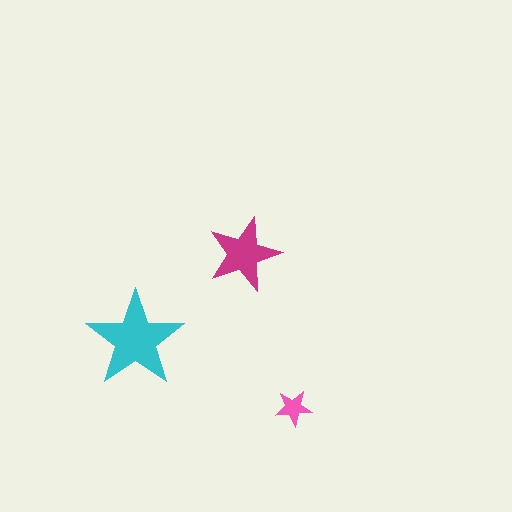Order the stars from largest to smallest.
the cyan one, the magenta one, the pink one.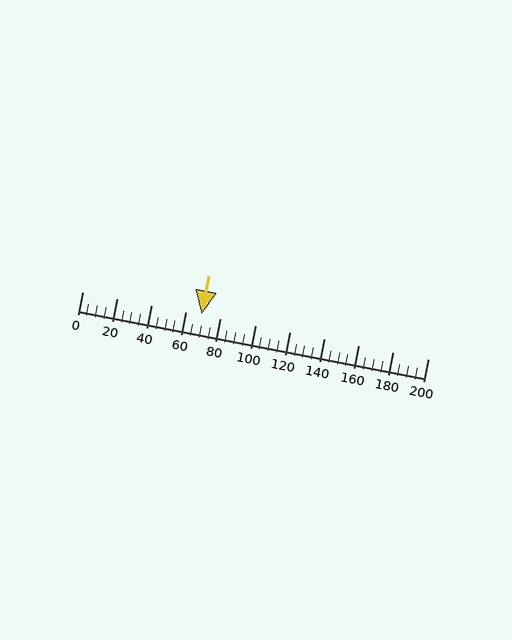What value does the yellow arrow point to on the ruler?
The yellow arrow points to approximately 69.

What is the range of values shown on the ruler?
The ruler shows values from 0 to 200.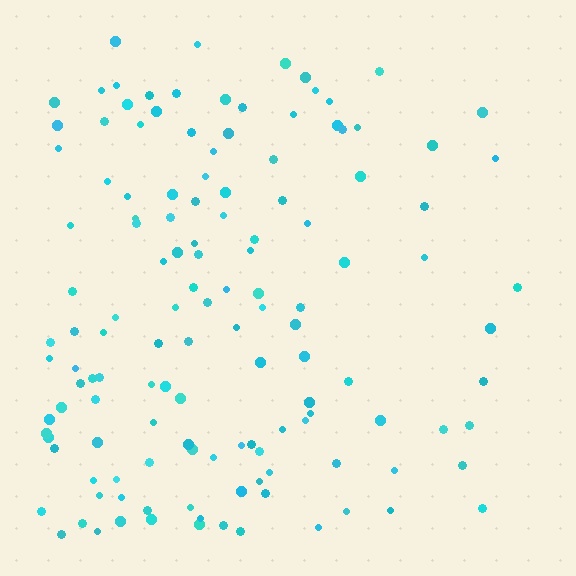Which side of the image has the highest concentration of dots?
The left.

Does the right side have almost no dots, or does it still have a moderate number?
Still a moderate number, just noticeably fewer than the left.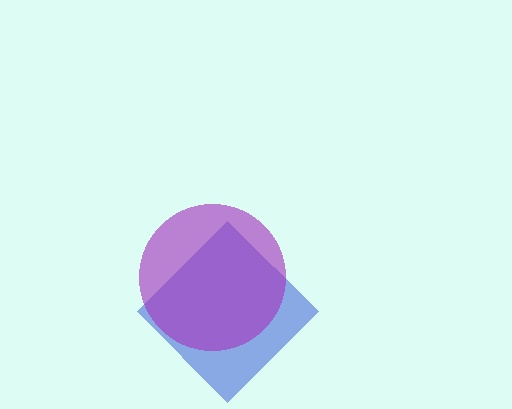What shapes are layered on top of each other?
The layered shapes are: a blue diamond, a purple circle.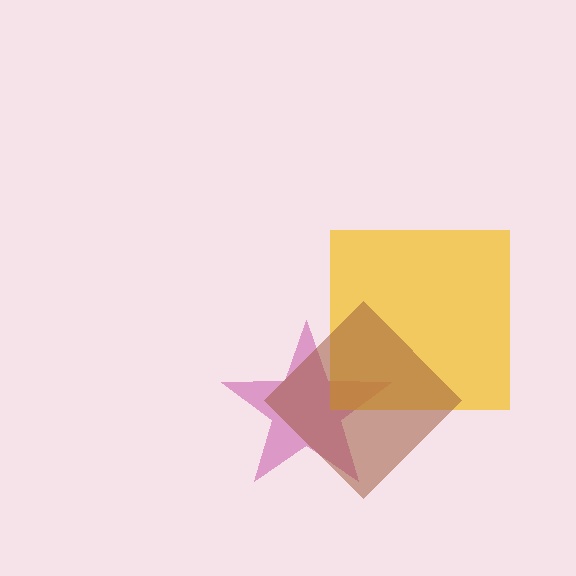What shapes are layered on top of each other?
The layered shapes are: a magenta star, a yellow square, a brown diamond.